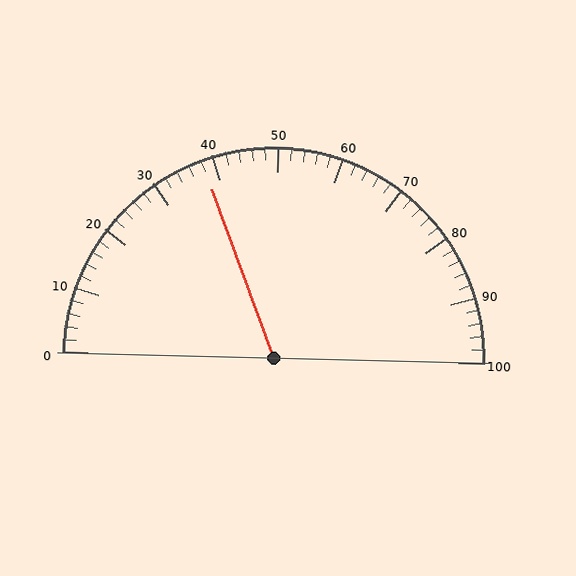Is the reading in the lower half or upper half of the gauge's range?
The reading is in the lower half of the range (0 to 100).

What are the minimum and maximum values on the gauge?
The gauge ranges from 0 to 100.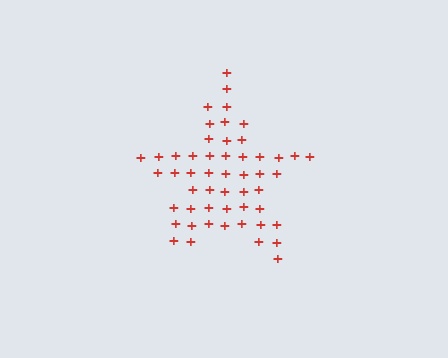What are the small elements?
The small elements are plus signs.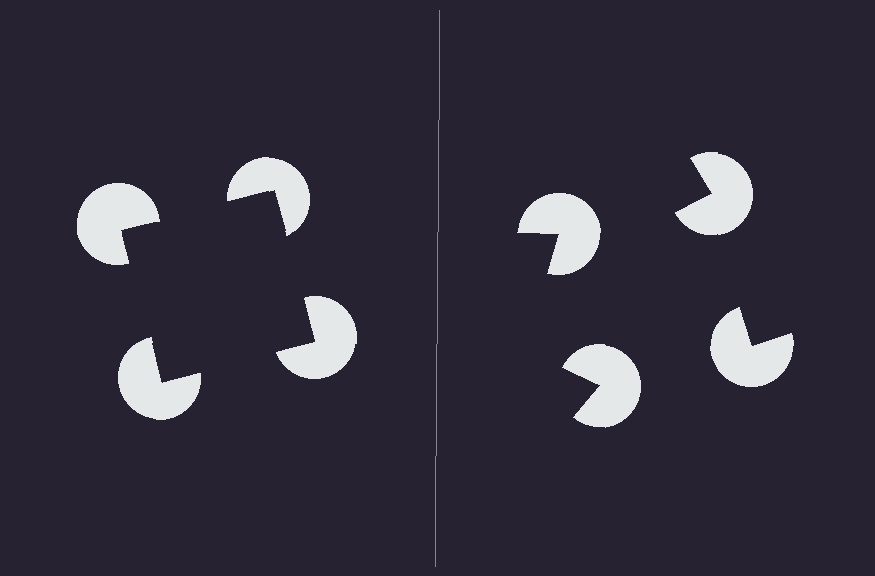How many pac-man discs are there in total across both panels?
8 — 4 on each side.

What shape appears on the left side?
An illusory square.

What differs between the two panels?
The pac-man discs are positioned identically on both sides; only the wedge orientations differ. On the left they align to a square; on the right they are misaligned.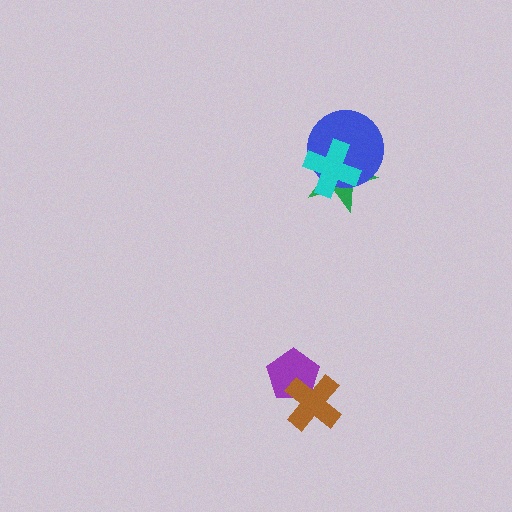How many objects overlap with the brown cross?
1 object overlaps with the brown cross.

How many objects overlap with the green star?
2 objects overlap with the green star.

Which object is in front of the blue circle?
The cyan cross is in front of the blue circle.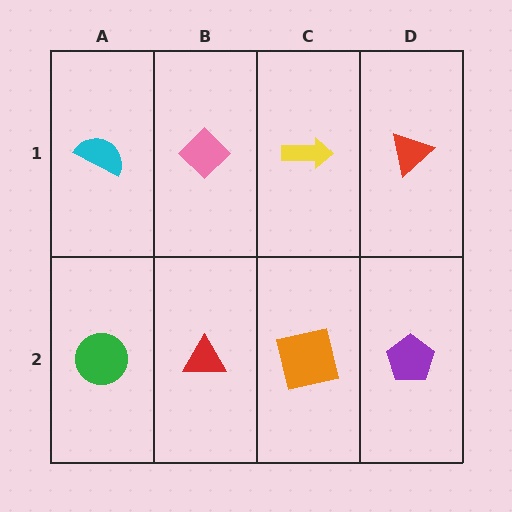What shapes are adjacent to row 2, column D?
A red triangle (row 1, column D), an orange square (row 2, column C).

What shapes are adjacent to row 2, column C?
A yellow arrow (row 1, column C), a red triangle (row 2, column B), a purple pentagon (row 2, column D).